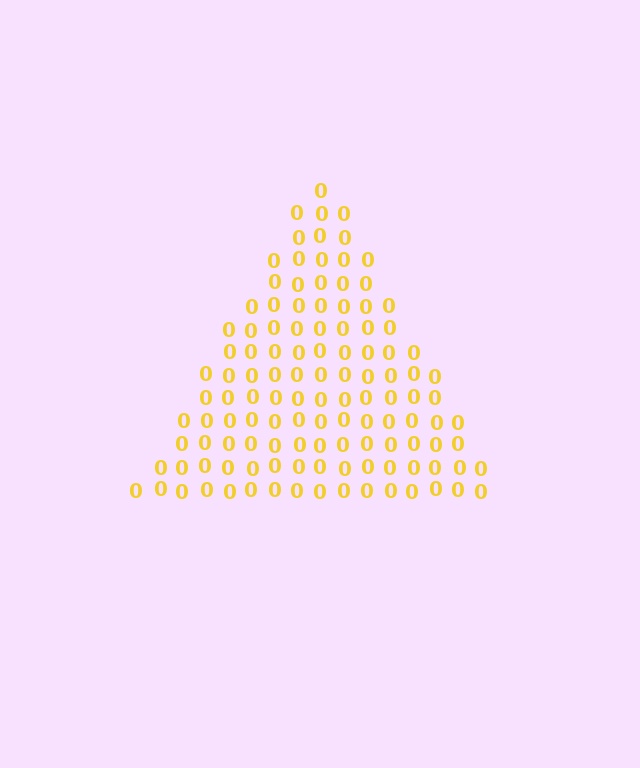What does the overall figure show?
The overall figure shows a triangle.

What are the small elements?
The small elements are digit 0's.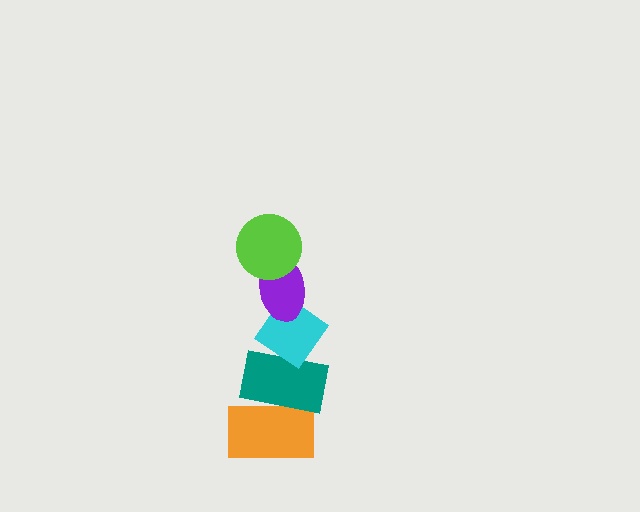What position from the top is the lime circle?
The lime circle is 1st from the top.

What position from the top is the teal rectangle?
The teal rectangle is 4th from the top.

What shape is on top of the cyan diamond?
The purple ellipse is on top of the cyan diamond.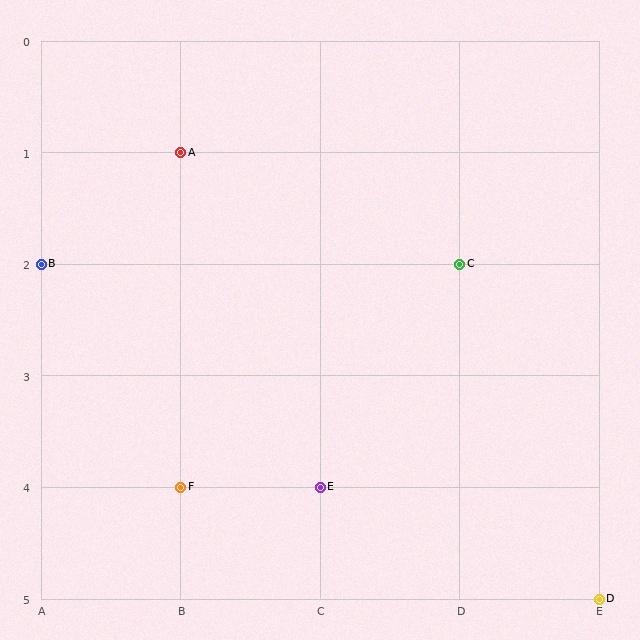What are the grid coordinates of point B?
Point B is at grid coordinates (A, 2).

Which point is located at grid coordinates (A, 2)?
Point B is at (A, 2).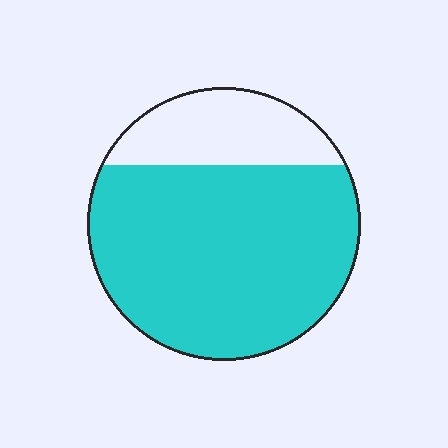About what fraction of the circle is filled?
About three quarters (3/4).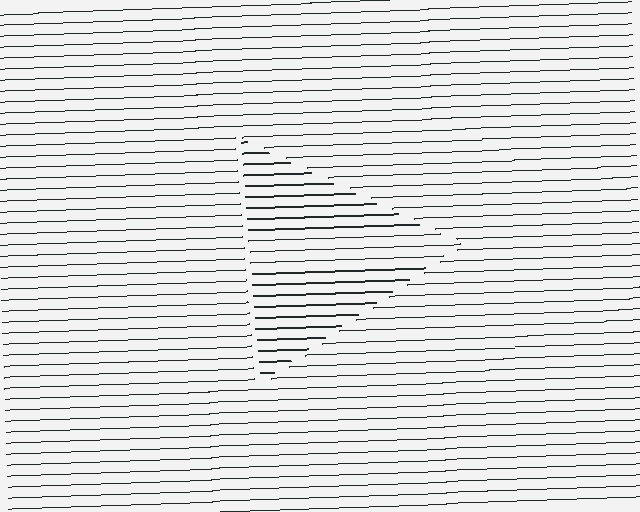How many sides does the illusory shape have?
3 sides — the line-ends trace a triangle.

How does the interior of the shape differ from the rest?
The interior of the shape contains the same grating, shifted by half a period — the contour is defined by the phase discontinuity where line-ends from the inner and outer gratings abut.